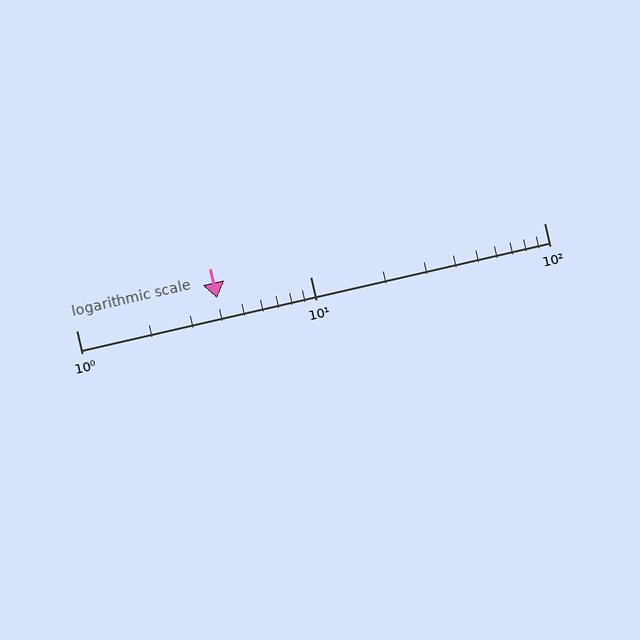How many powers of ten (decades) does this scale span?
The scale spans 2 decades, from 1 to 100.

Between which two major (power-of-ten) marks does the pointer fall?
The pointer is between 1 and 10.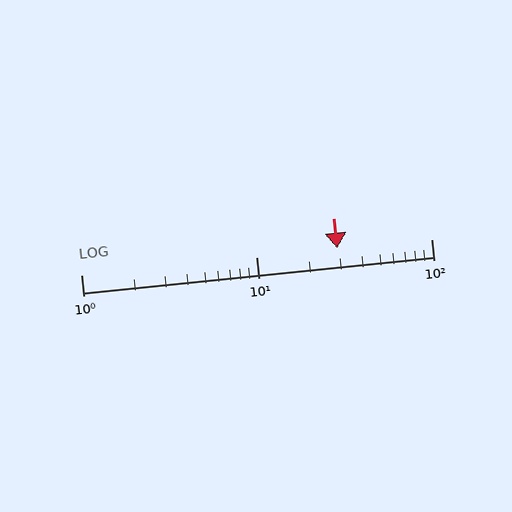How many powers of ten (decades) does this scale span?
The scale spans 2 decades, from 1 to 100.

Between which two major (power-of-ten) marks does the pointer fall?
The pointer is between 10 and 100.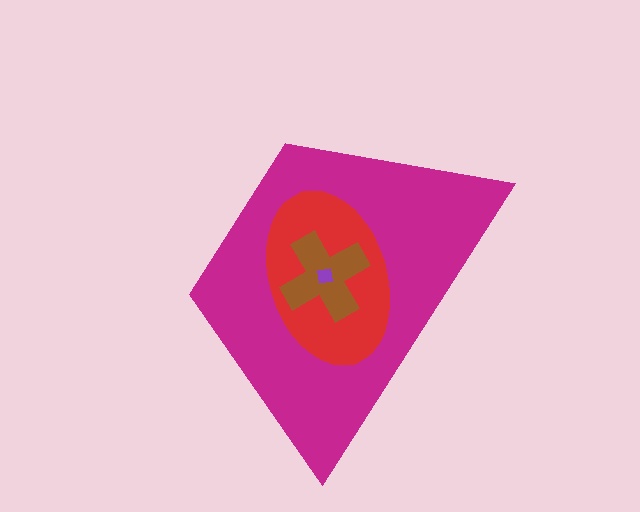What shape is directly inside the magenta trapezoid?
The red ellipse.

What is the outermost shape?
The magenta trapezoid.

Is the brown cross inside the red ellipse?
Yes.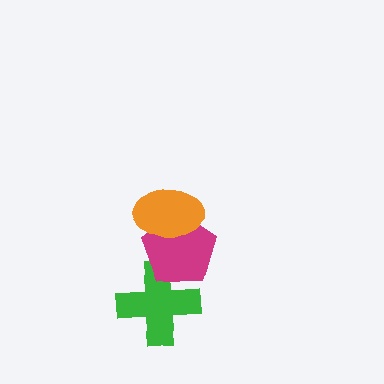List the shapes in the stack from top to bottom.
From top to bottom: the orange ellipse, the magenta pentagon, the green cross.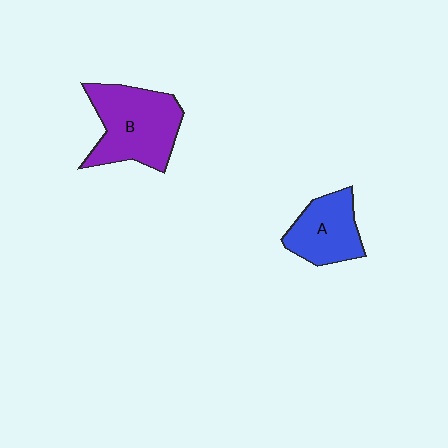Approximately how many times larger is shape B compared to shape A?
Approximately 1.5 times.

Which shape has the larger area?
Shape B (purple).